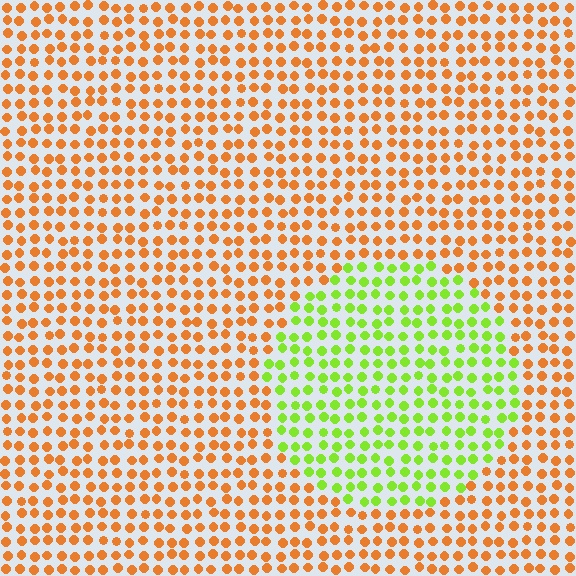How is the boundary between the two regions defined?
The boundary is defined purely by a slight shift in hue (about 67 degrees). Spacing, size, and orientation are identical on both sides.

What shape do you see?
I see a circle.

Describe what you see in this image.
The image is filled with small orange elements in a uniform arrangement. A circle-shaped region is visible where the elements are tinted to a slightly different hue, forming a subtle color boundary.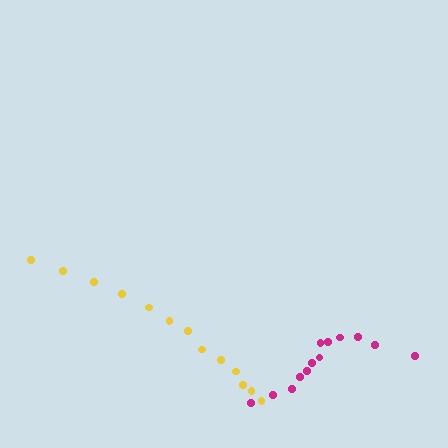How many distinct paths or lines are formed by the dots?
There are 2 distinct paths.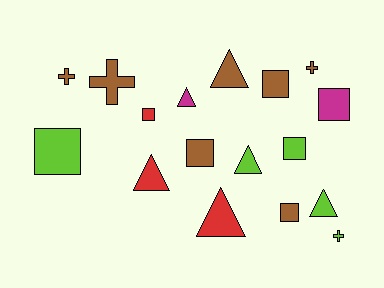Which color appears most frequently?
Brown, with 7 objects.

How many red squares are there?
There is 1 red square.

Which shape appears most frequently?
Square, with 7 objects.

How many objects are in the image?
There are 17 objects.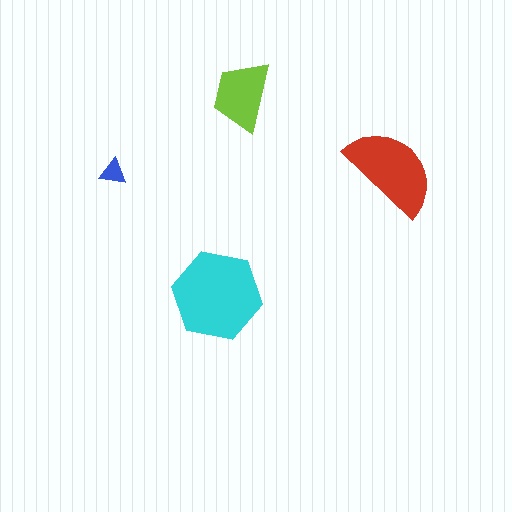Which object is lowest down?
The cyan hexagon is bottommost.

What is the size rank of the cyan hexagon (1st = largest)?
1st.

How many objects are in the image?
There are 4 objects in the image.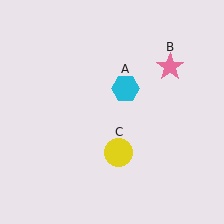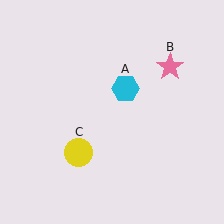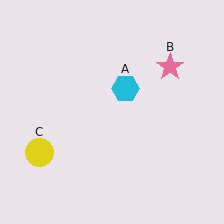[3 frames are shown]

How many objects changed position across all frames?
1 object changed position: yellow circle (object C).